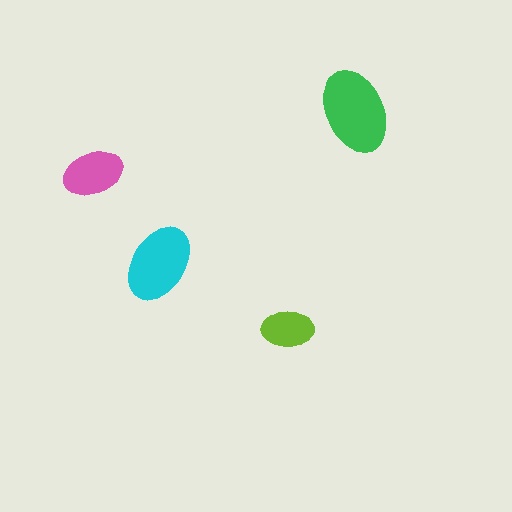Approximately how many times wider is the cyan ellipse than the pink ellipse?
About 1.5 times wider.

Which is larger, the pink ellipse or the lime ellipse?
The pink one.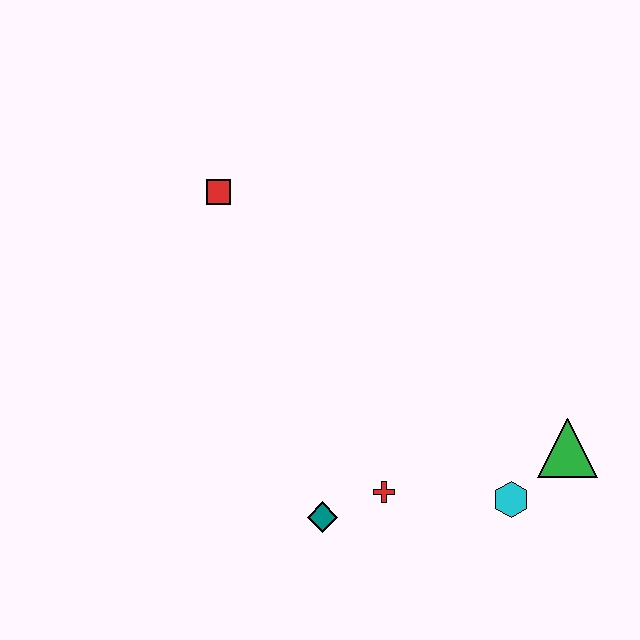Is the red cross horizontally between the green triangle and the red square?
Yes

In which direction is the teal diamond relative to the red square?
The teal diamond is below the red square.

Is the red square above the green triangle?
Yes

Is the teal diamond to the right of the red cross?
No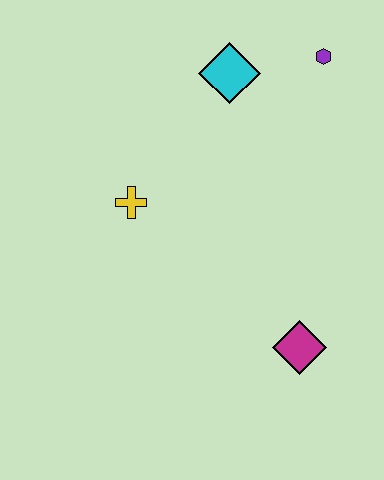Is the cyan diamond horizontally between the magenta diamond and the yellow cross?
Yes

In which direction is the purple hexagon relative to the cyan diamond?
The purple hexagon is to the right of the cyan diamond.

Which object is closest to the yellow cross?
The cyan diamond is closest to the yellow cross.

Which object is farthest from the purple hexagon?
The magenta diamond is farthest from the purple hexagon.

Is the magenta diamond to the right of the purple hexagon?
No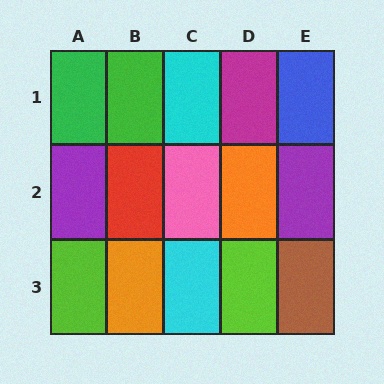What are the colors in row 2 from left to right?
Purple, red, pink, orange, purple.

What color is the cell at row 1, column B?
Green.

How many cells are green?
2 cells are green.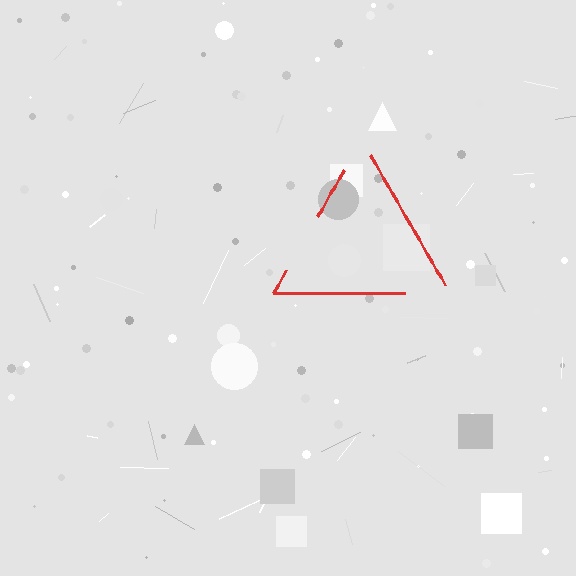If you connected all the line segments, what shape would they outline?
They would outline a triangle.